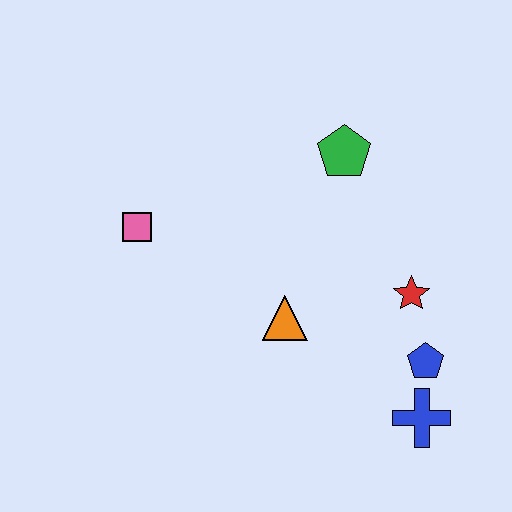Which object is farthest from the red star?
The pink square is farthest from the red star.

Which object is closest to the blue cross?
The blue pentagon is closest to the blue cross.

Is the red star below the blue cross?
No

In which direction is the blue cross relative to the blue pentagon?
The blue cross is below the blue pentagon.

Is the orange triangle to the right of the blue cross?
No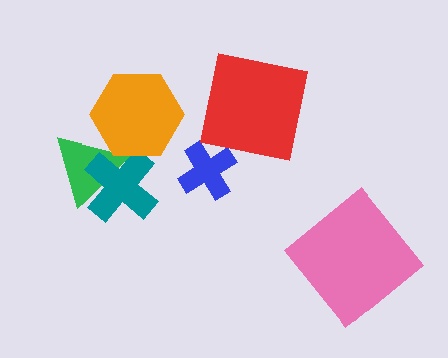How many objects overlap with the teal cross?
2 objects overlap with the teal cross.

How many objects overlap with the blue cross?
0 objects overlap with the blue cross.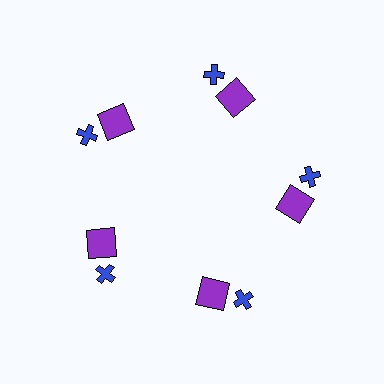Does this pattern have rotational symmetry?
Yes, this pattern has 5-fold rotational symmetry. It looks the same after rotating 72 degrees around the center.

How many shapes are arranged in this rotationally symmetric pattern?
There are 10 shapes, arranged in 5 groups of 2.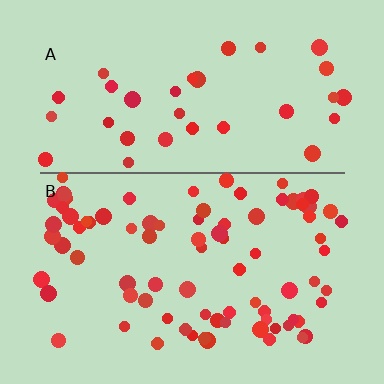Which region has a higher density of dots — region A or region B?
B (the bottom).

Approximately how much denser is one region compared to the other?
Approximately 2.4× — region B over region A.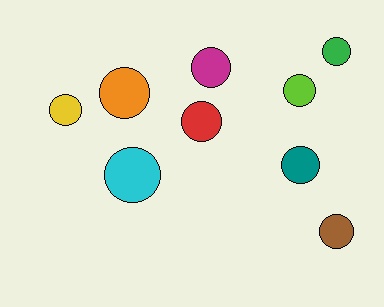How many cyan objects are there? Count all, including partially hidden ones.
There is 1 cyan object.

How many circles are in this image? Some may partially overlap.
There are 9 circles.